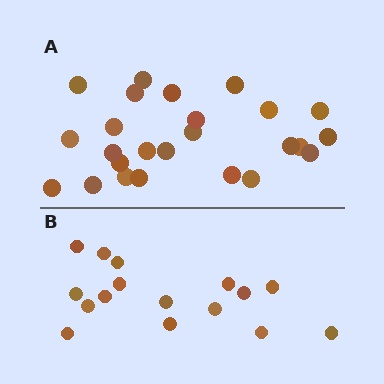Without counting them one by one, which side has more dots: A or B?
Region A (the top region) has more dots.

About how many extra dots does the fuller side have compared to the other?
Region A has roughly 8 or so more dots than region B.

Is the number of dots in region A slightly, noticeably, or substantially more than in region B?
Region A has substantially more. The ratio is roughly 1.6 to 1.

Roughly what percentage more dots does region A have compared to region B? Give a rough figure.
About 55% more.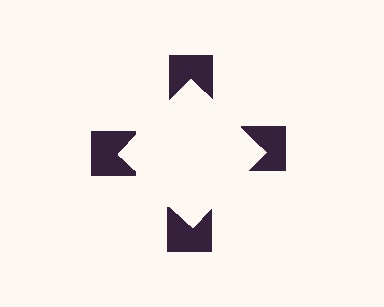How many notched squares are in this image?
There are 4 — one at each vertex of the illusory square.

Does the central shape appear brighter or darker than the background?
It typically appears slightly brighter than the background, even though no actual brightness change is drawn.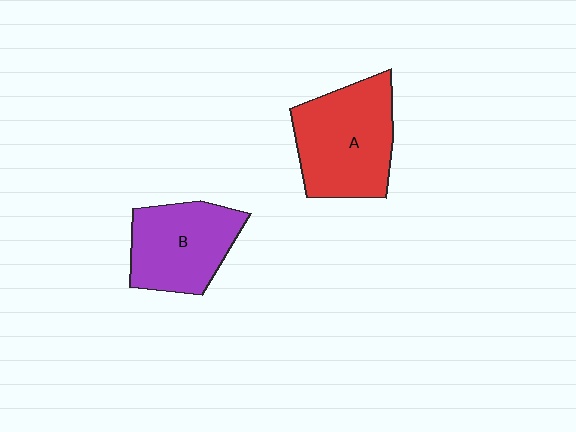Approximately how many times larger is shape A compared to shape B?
Approximately 1.2 times.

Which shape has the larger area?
Shape A (red).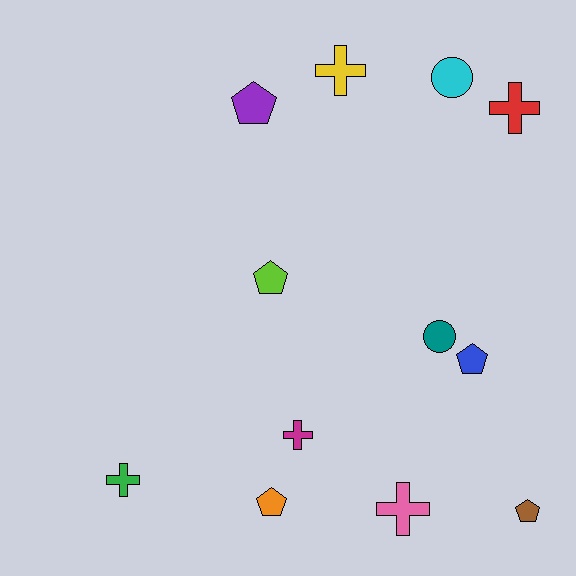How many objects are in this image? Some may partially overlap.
There are 12 objects.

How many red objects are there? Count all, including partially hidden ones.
There is 1 red object.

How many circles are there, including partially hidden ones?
There are 2 circles.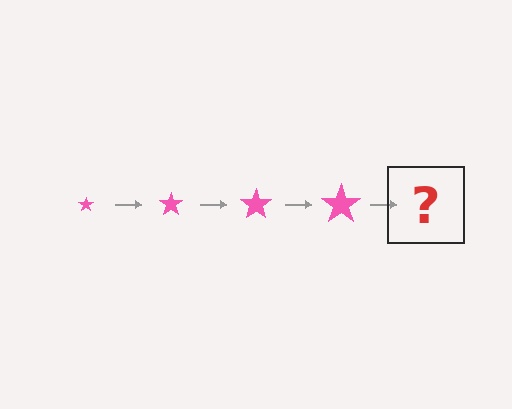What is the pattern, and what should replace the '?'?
The pattern is that the star gets progressively larger each step. The '?' should be a pink star, larger than the previous one.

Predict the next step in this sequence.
The next step is a pink star, larger than the previous one.